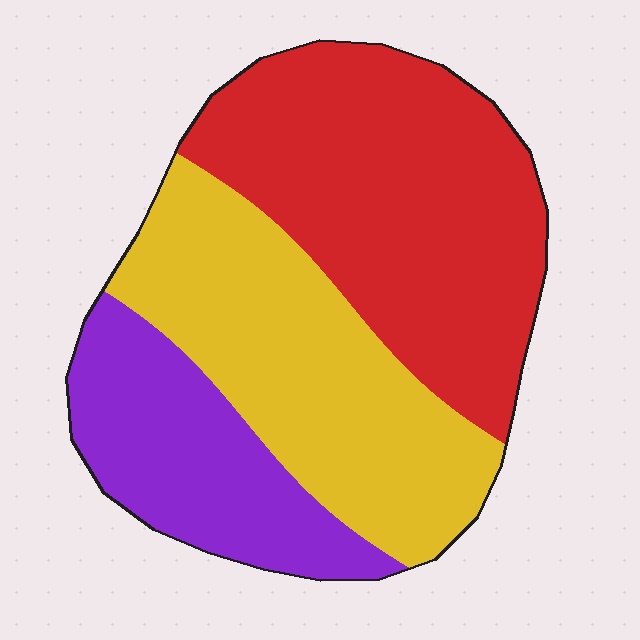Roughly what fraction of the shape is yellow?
Yellow covers about 35% of the shape.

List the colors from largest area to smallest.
From largest to smallest: red, yellow, purple.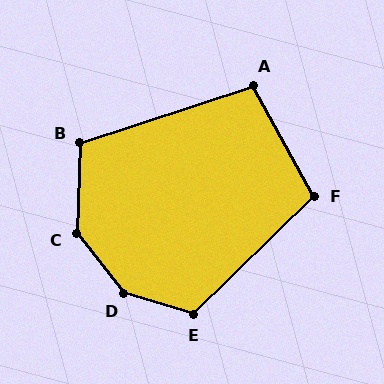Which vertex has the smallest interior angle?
A, at approximately 101 degrees.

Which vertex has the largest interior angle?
D, at approximately 144 degrees.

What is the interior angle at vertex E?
Approximately 119 degrees (obtuse).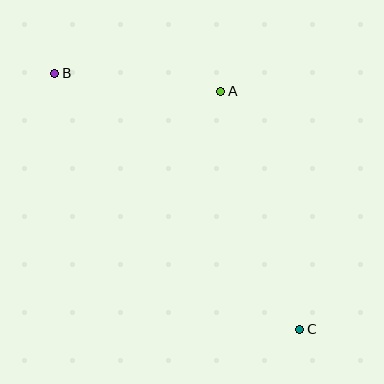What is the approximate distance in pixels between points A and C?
The distance between A and C is approximately 251 pixels.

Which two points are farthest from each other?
Points B and C are farthest from each other.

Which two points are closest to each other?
Points A and B are closest to each other.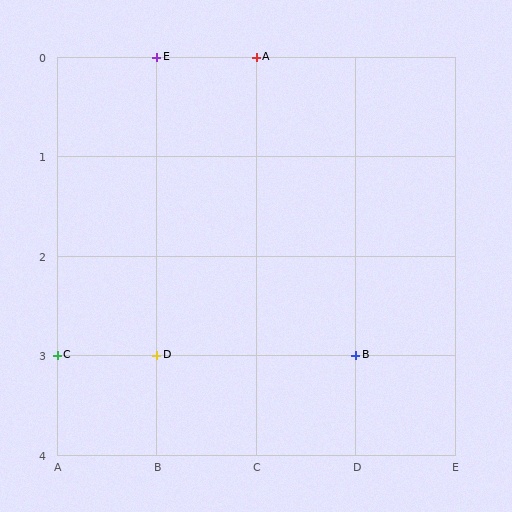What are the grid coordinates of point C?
Point C is at grid coordinates (A, 3).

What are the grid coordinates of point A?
Point A is at grid coordinates (C, 0).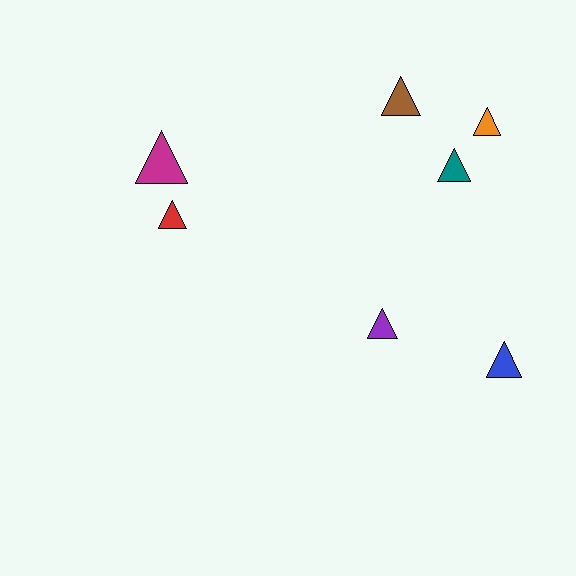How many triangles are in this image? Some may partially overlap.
There are 7 triangles.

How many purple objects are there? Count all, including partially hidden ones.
There is 1 purple object.